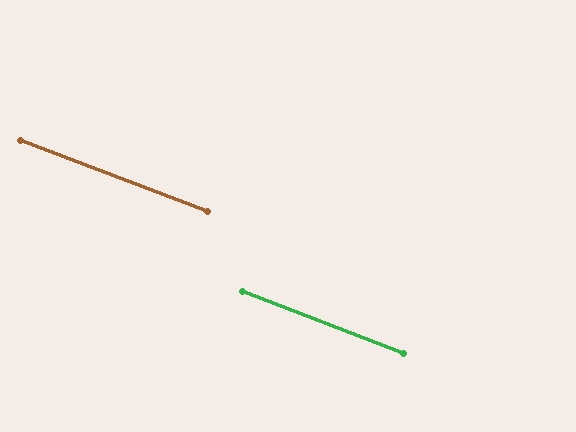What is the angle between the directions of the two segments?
Approximately 0 degrees.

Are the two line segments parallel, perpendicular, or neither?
Parallel — their directions differ by only 0.0°.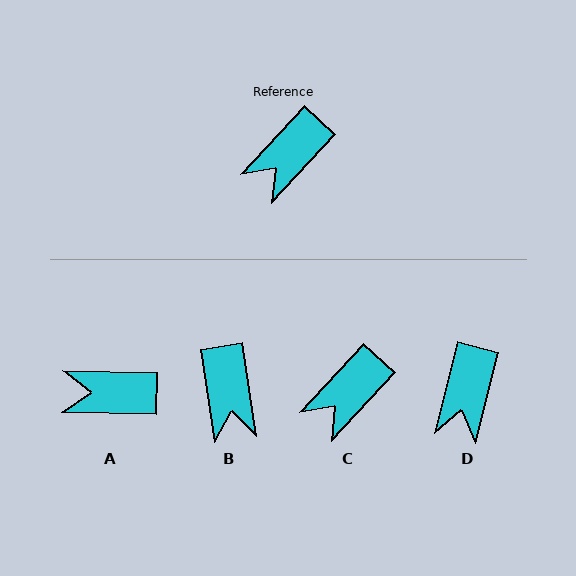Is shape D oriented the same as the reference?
No, it is off by about 28 degrees.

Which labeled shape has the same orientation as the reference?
C.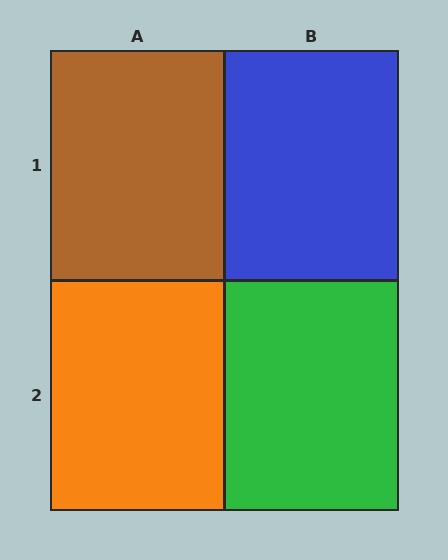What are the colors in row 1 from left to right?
Brown, blue.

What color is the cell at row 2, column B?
Green.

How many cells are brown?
1 cell is brown.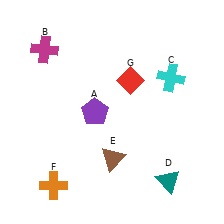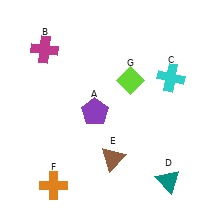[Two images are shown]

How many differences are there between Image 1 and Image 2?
There is 1 difference between the two images.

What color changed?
The diamond (G) changed from red in Image 1 to lime in Image 2.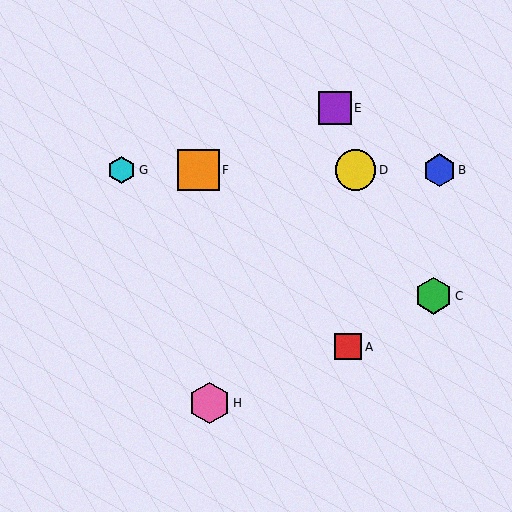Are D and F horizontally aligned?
Yes, both are at y≈170.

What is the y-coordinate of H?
Object H is at y≈403.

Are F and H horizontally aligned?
No, F is at y≈170 and H is at y≈403.